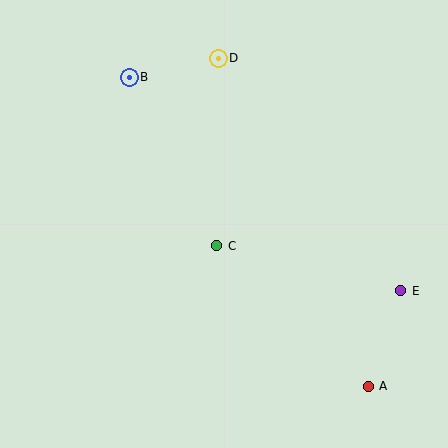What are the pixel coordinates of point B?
Point B is at (129, 77).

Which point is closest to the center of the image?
Point C at (217, 246) is closest to the center.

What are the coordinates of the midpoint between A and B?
The midpoint between A and B is at (249, 232).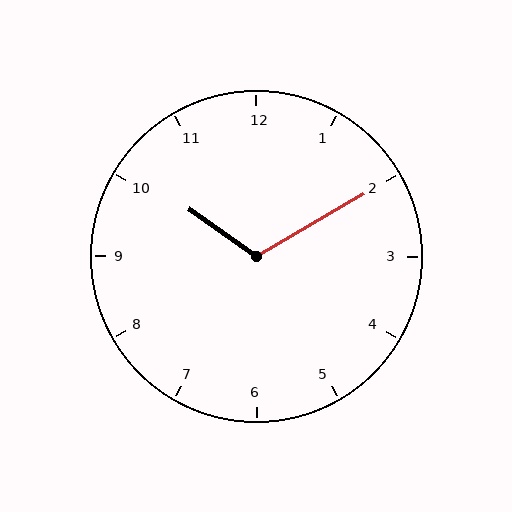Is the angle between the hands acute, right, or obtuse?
It is obtuse.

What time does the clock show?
10:10.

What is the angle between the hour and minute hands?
Approximately 115 degrees.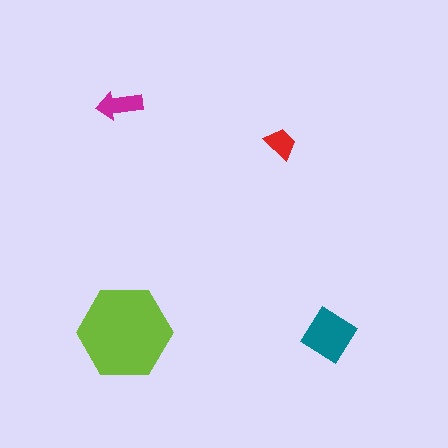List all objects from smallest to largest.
The red trapezoid, the magenta arrow, the teal diamond, the lime hexagon.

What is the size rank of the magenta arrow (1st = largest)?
3rd.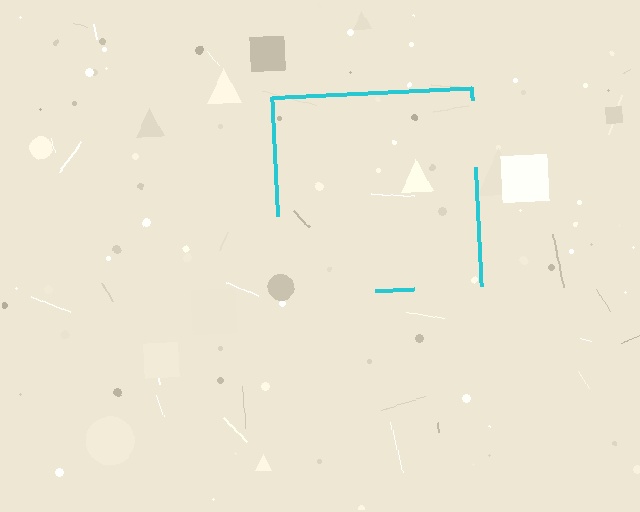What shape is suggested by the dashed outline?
The dashed outline suggests a square.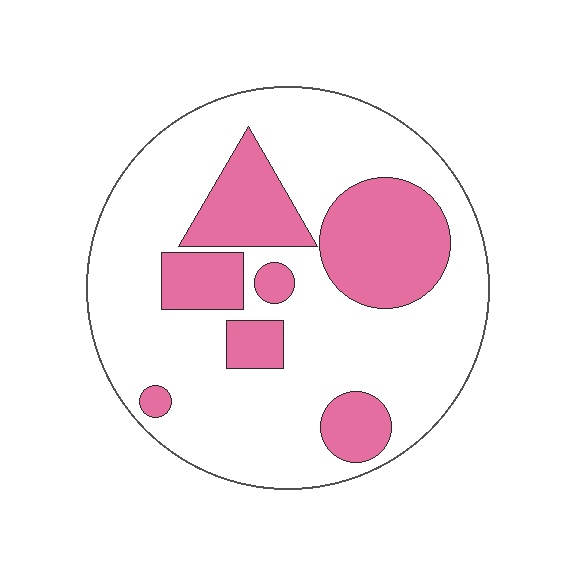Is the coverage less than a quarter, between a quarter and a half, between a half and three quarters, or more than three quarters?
Between a quarter and a half.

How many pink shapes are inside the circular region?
7.